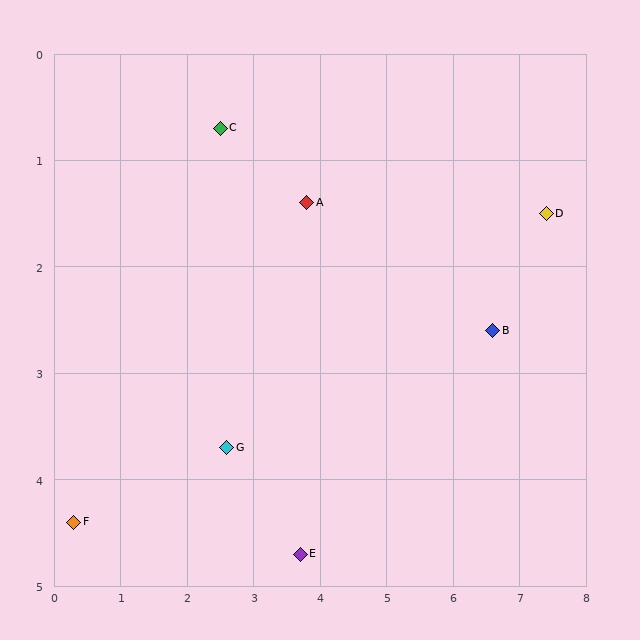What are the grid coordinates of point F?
Point F is at approximately (0.3, 4.4).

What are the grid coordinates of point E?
Point E is at approximately (3.7, 4.7).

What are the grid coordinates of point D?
Point D is at approximately (7.4, 1.5).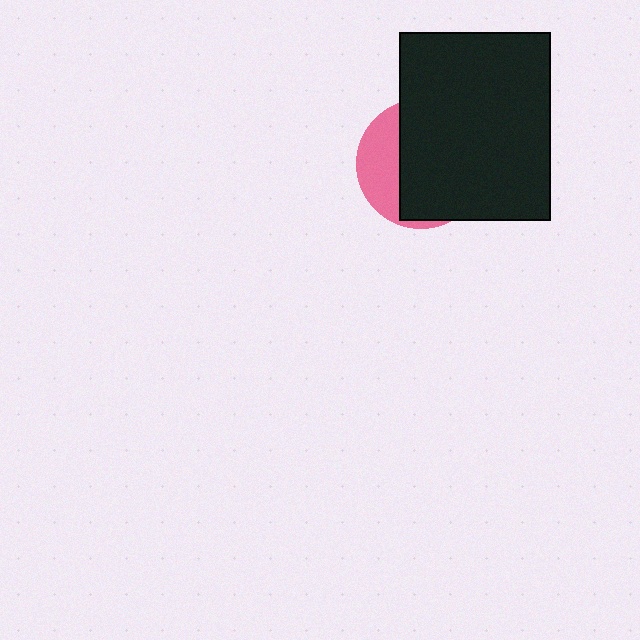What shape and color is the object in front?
The object in front is a black rectangle.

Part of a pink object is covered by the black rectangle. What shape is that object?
It is a circle.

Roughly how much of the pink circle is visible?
A small part of it is visible (roughly 32%).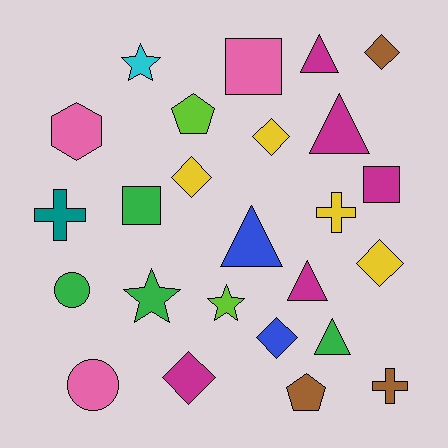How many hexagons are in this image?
There is 1 hexagon.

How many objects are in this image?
There are 25 objects.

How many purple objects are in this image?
There are no purple objects.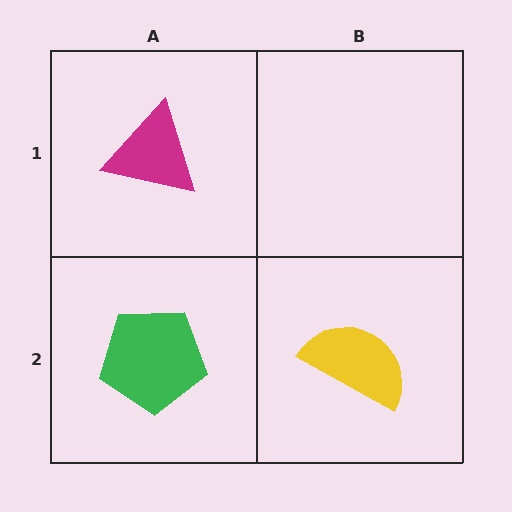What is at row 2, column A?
A green pentagon.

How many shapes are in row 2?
2 shapes.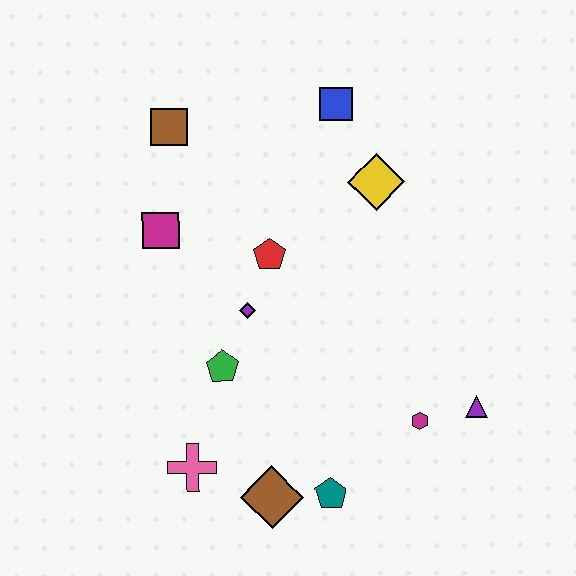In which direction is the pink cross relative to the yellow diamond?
The pink cross is below the yellow diamond.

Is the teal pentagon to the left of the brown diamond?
No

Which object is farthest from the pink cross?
The blue square is farthest from the pink cross.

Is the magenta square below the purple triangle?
No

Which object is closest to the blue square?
The yellow diamond is closest to the blue square.